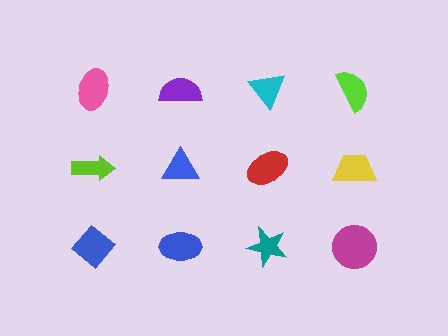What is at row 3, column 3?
A teal star.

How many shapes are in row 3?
4 shapes.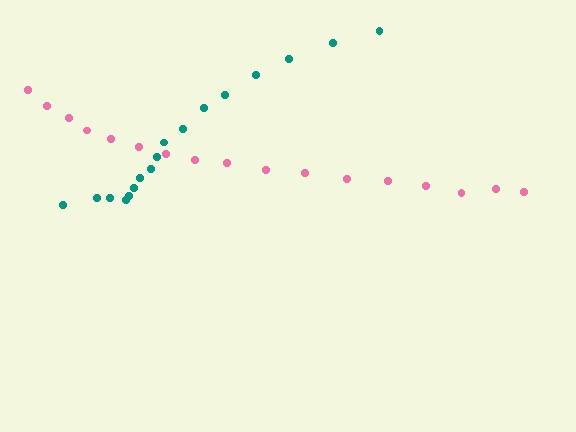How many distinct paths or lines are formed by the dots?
There are 2 distinct paths.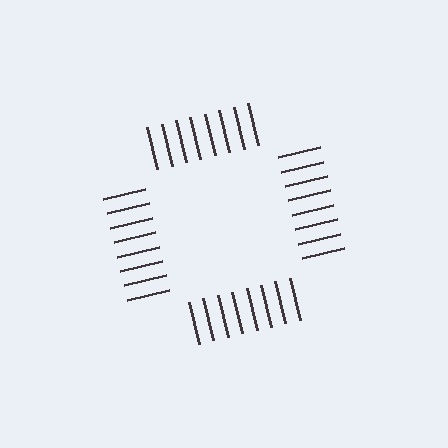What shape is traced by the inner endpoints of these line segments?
An illusory square — the line segments terminate on its edges but no continuous stroke is drawn.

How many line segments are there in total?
32 — 8 along each of the 4 edges.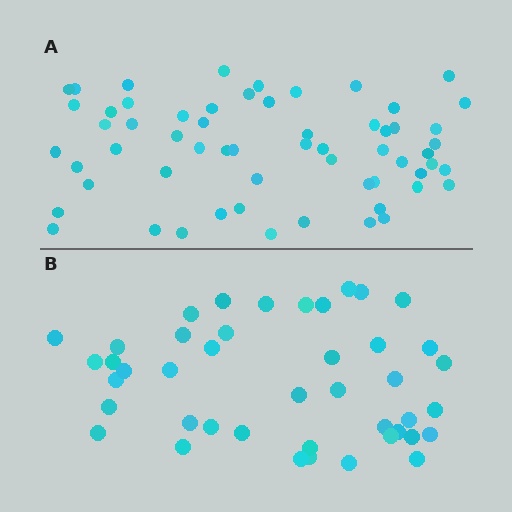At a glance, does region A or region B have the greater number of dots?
Region A (the top region) has more dots.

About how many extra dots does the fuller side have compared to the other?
Region A has approximately 15 more dots than region B.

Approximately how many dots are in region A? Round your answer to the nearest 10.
About 60 dots.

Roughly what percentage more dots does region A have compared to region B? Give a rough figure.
About 40% more.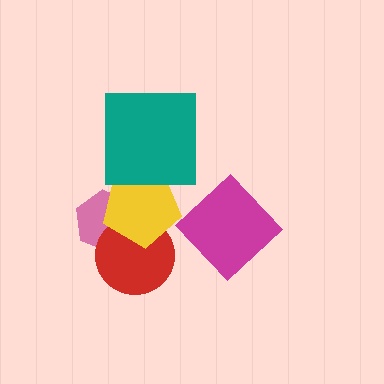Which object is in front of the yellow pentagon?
The teal square is in front of the yellow pentagon.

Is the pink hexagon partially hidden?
Yes, it is partially covered by another shape.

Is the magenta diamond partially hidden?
No, no other shape covers it.